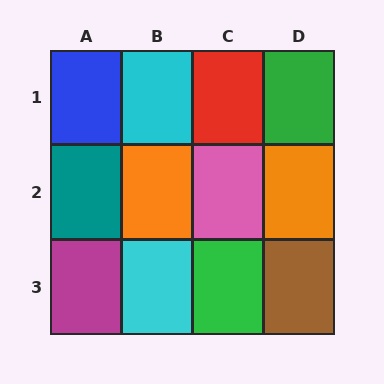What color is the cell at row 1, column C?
Red.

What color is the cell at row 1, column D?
Green.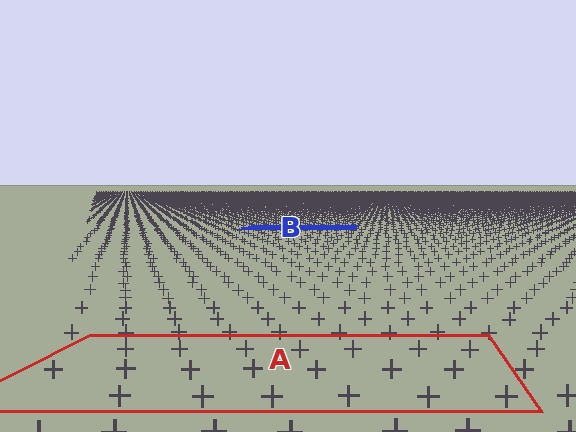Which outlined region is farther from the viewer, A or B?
Region B is farther from the viewer — the texture elements inside it appear smaller and more densely packed.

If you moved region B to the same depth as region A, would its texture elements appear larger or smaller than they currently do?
They would appear larger. At a closer depth, the same texture elements are projected at a bigger on-screen size.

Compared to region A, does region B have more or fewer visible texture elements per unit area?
Region B has more texture elements per unit area — they are packed more densely because it is farther away.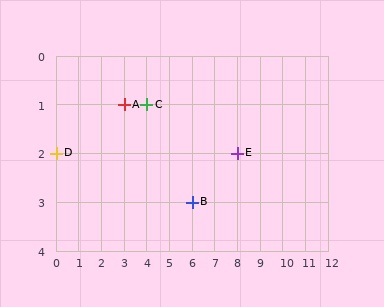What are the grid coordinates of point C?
Point C is at grid coordinates (4, 1).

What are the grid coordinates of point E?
Point E is at grid coordinates (8, 2).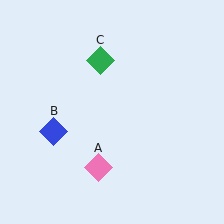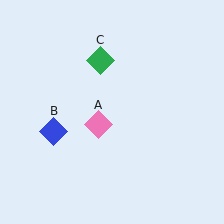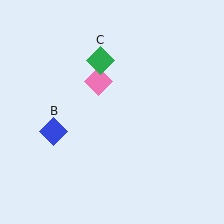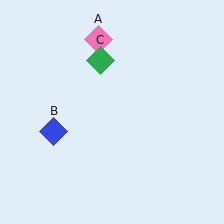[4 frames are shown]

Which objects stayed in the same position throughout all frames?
Blue diamond (object B) and green diamond (object C) remained stationary.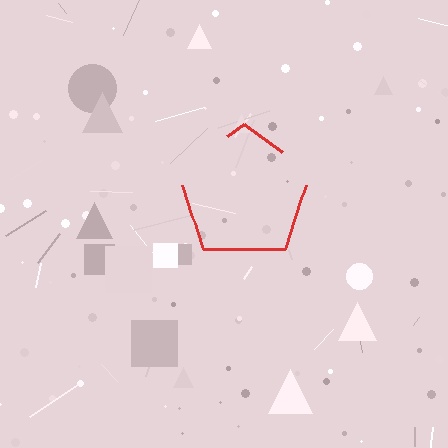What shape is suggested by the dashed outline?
The dashed outline suggests a pentagon.